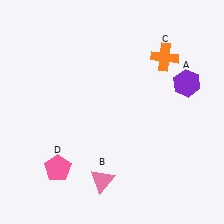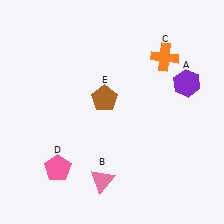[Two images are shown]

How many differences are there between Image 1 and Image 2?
There is 1 difference between the two images.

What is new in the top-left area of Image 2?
A brown pentagon (E) was added in the top-left area of Image 2.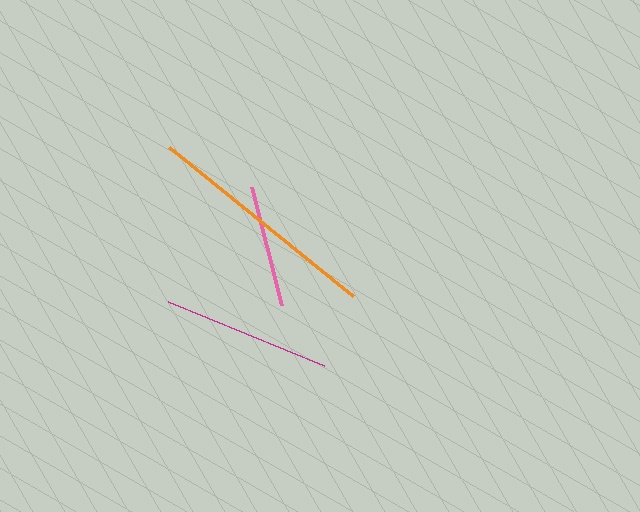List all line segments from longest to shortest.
From longest to shortest: orange, magenta, pink.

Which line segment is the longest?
The orange line is the longest at approximately 237 pixels.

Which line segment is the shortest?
The pink line is the shortest at approximately 123 pixels.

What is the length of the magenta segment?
The magenta segment is approximately 168 pixels long.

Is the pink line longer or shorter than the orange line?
The orange line is longer than the pink line.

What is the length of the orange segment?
The orange segment is approximately 237 pixels long.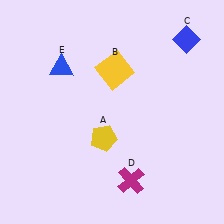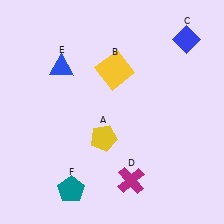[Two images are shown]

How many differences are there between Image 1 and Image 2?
There is 1 difference between the two images.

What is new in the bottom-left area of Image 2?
A teal pentagon (F) was added in the bottom-left area of Image 2.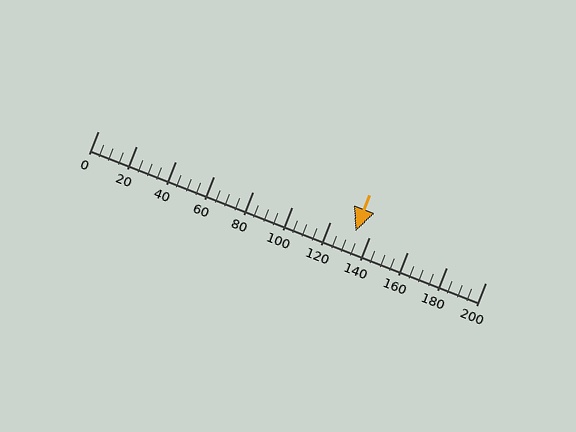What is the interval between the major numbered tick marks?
The major tick marks are spaced 20 units apart.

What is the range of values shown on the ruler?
The ruler shows values from 0 to 200.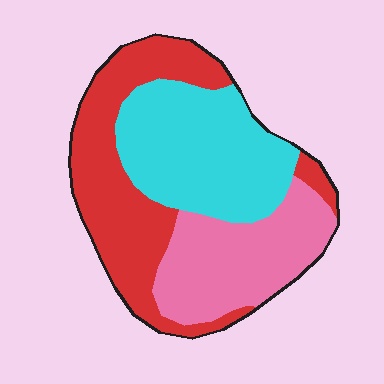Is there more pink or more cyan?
Cyan.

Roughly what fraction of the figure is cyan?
Cyan takes up about one third (1/3) of the figure.